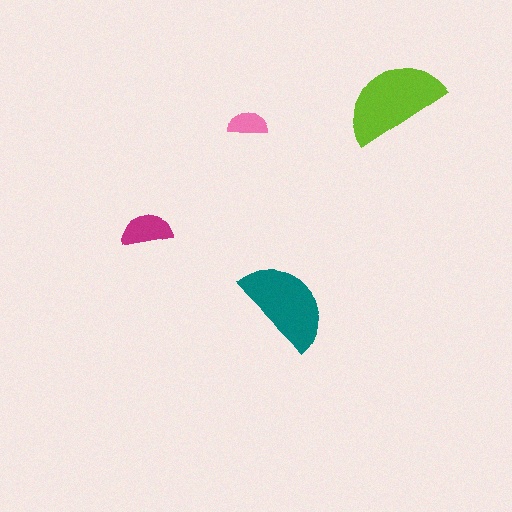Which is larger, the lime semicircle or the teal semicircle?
The lime one.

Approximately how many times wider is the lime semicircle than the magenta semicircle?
About 2 times wider.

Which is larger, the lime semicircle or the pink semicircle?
The lime one.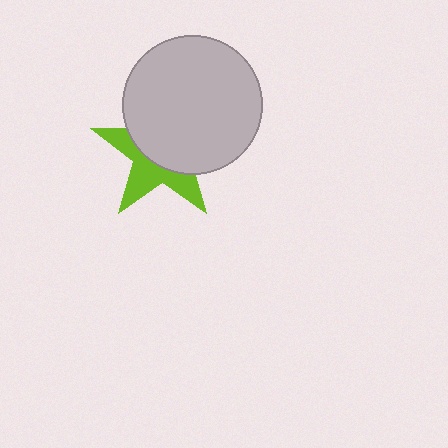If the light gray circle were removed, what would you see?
You would see the complete lime star.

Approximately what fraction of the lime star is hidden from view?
Roughly 58% of the lime star is hidden behind the light gray circle.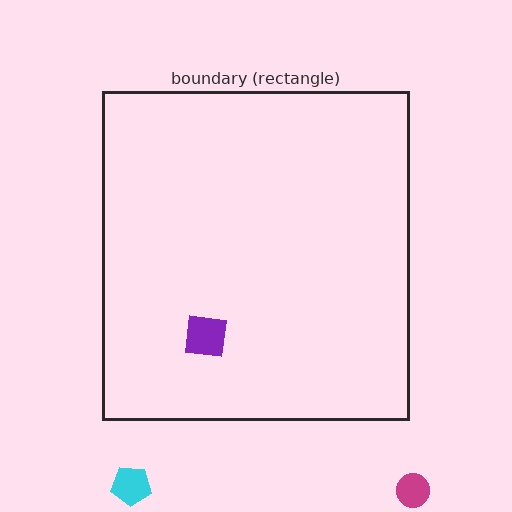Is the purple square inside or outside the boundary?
Inside.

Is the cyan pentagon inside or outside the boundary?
Outside.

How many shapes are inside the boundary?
1 inside, 2 outside.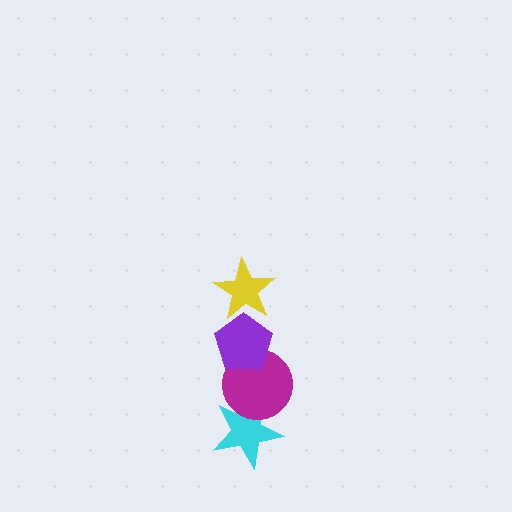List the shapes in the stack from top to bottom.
From top to bottom: the yellow star, the purple pentagon, the magenta circle, the cyan star.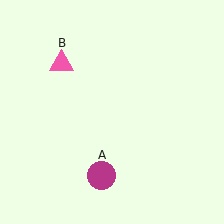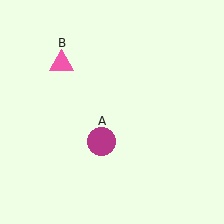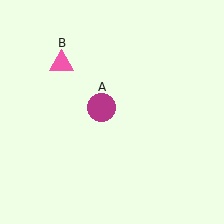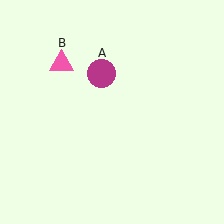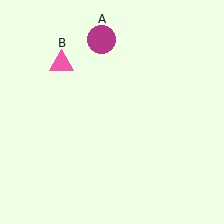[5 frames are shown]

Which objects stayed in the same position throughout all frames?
Pink triangle (object B) remained stationary.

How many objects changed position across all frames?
1 object changed position: magenta circle (object A).